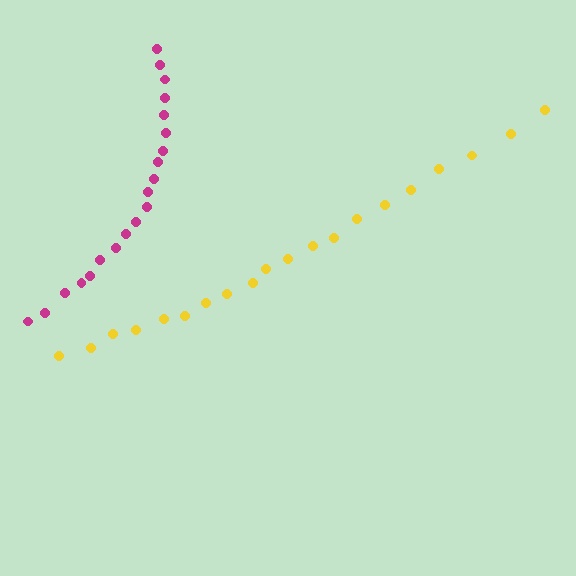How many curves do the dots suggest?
There are 2 distinct paths.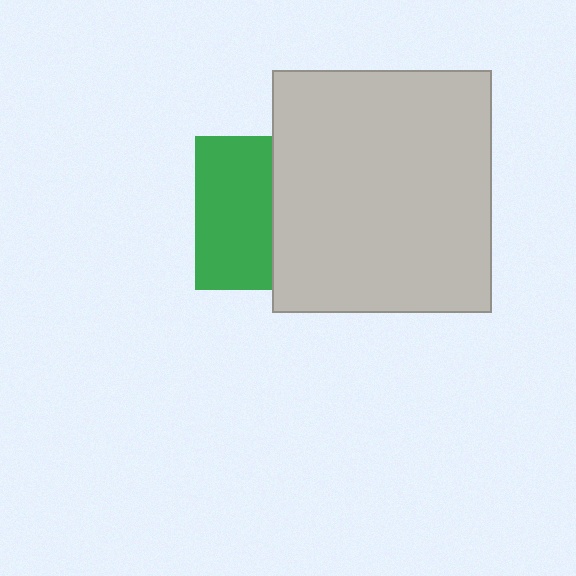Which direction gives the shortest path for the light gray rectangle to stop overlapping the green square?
Moving right gives the shortest separation.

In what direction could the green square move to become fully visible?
The green square could move left. That would shift it out from behind the light gray rectangle entirely.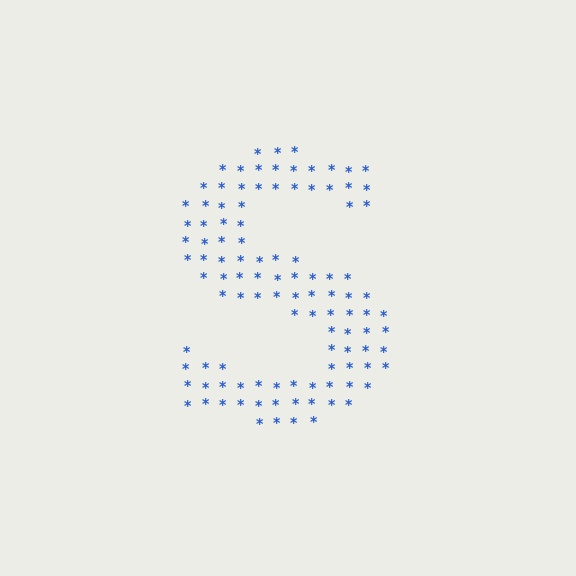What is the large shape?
The large shape is the letter S.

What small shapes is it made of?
It is made of small asterisks.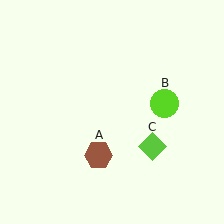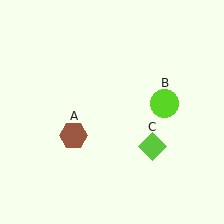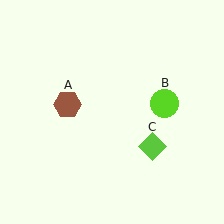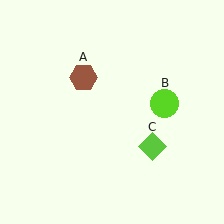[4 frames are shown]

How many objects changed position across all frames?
1 object changed position: brown hexagon (object A).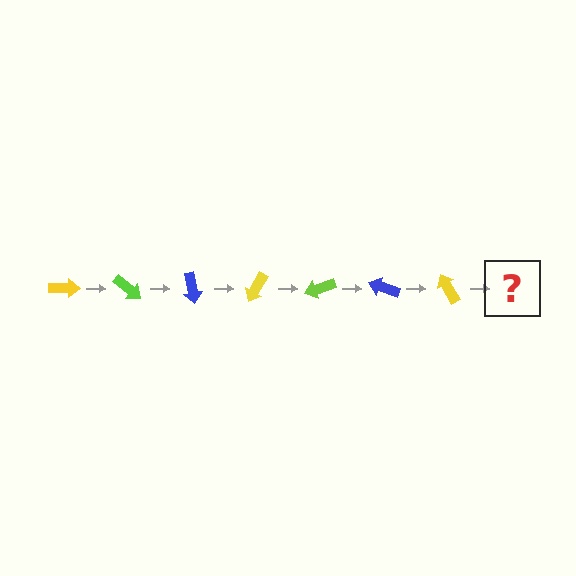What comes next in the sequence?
The next element should be a lime arrow, rotated 280 degrees from the start.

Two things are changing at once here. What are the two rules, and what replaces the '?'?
The two rules are that it rotates 40 degrees each step and the color cycles through yellow, lime, and blue. The '?' should be a lime arrow, rotated 280 degrees from the start.